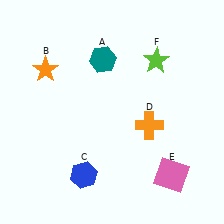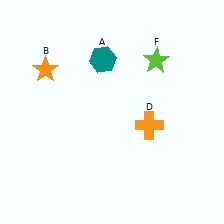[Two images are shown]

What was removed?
The blue hexagon (C), the pink square (E) were removed in Image 2.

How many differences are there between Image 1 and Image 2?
There are 2 differences between the two images.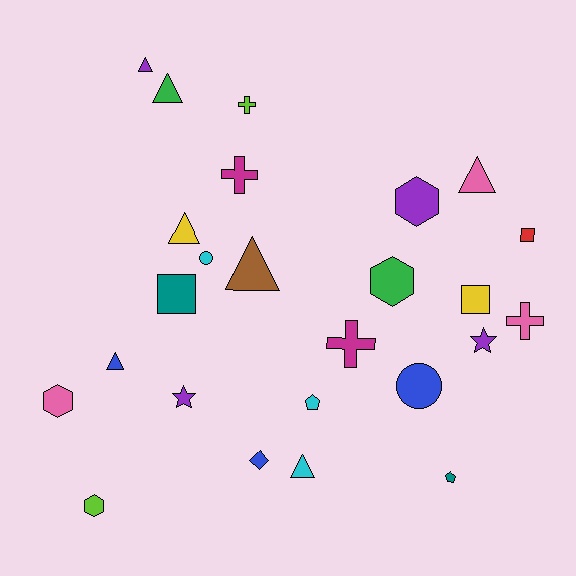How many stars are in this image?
There are 2 stars.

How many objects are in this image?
There are 25 objects.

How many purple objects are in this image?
There are 4 purple objects.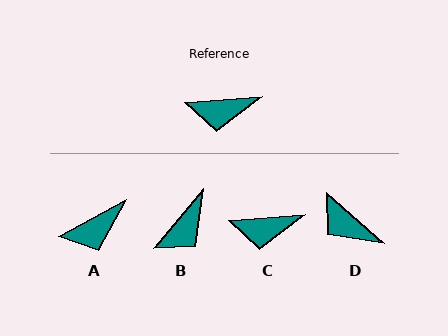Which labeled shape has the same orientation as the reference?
C.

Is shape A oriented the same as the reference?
No, it is off by about 24 degrees.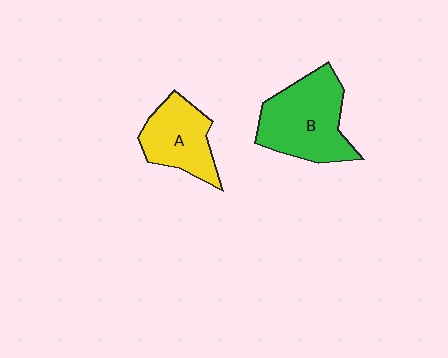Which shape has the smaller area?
Shape A (yellow).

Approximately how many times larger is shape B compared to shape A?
Approximately 1.4 times.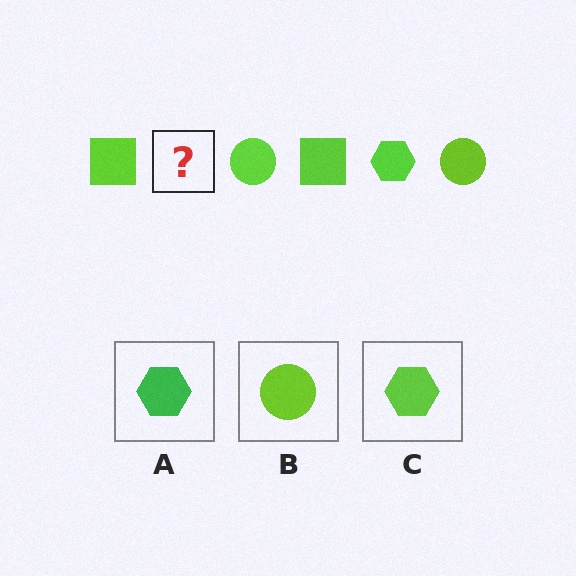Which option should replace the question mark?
Option C.